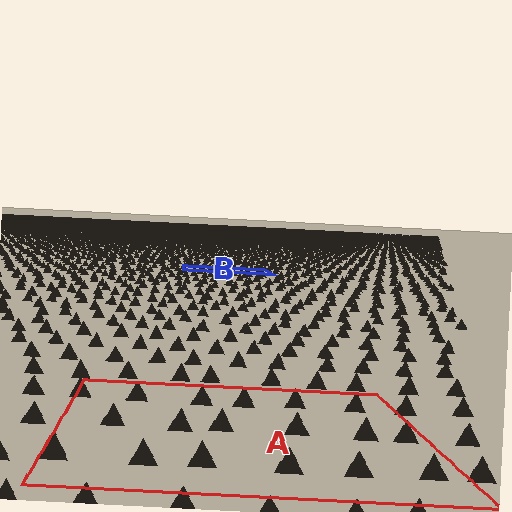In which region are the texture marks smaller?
The texture marks are smaller in region B, because it is farther away.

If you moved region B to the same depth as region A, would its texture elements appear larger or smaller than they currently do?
They would appear larger. At a closer depth, the same texture elements are projected at a bigger on-screen size.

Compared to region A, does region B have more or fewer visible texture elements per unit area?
Region B has more texture elements per unit area — they are packed more densely because it is farther away.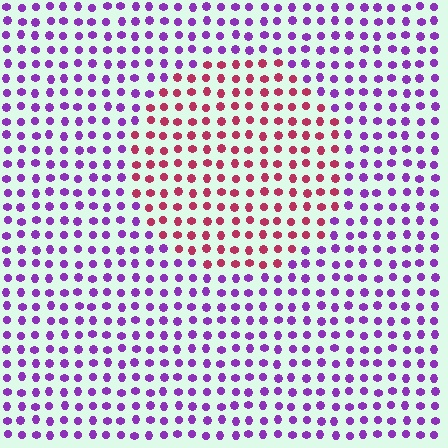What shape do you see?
I see a circle.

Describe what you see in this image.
The image is filled with small purple elements in a uniform arrangement. A circle-shaped region is visible where the elements are tinted to a slightly different hue, forming a subtle color boundary.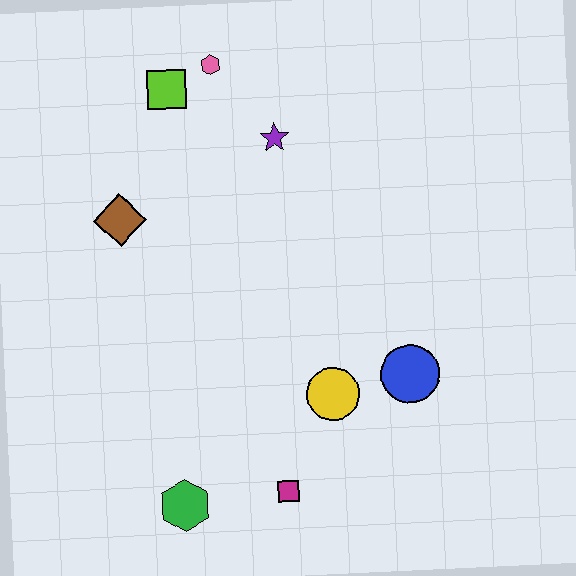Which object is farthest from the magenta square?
The pink hexagon is farthest from the magenta square.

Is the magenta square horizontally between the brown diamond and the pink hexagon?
No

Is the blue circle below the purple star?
Yes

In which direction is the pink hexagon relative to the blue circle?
The pink hexagon is above the blue circle.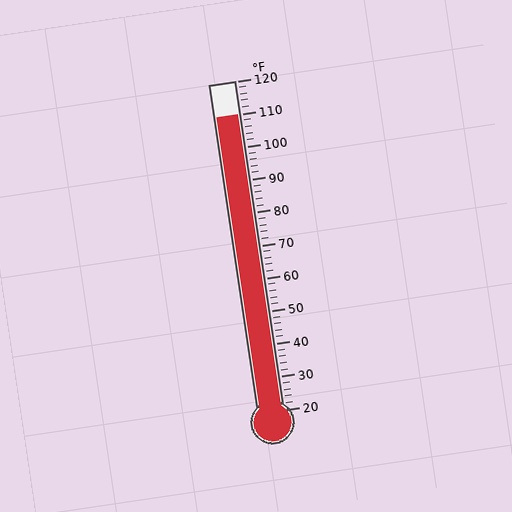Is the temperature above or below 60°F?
The temperature is above 60°F.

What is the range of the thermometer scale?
The thermometer scale ranges from 20°F to 120°F.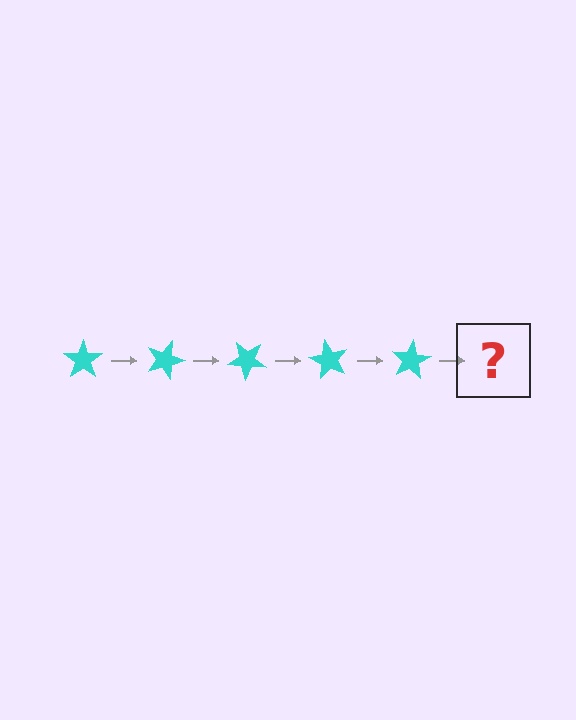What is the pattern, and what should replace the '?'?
The pattern is that the star rotates 20 degrees each step. The '?' should be a cyan star rotated 100 degrees.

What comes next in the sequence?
The next element should be a cyan star rotated 100 degrees.